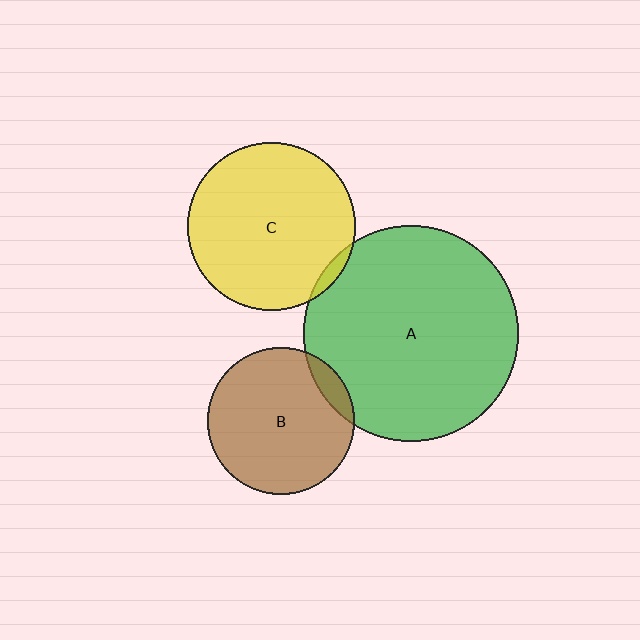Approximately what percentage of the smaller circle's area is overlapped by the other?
Approximately 5%.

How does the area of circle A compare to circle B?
Approximately 2.2 times.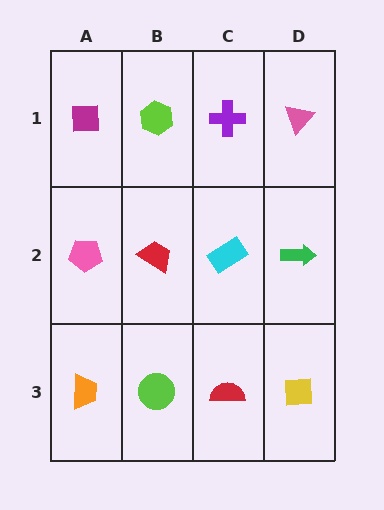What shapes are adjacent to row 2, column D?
A pink triangle (row 1, column D), a yellow square (row 3, column D), a cyan rectangle (row 2, column C).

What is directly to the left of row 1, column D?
A purple cross.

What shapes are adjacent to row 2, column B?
A lime hexagon (row 1, column B), a lime circle (row 3, column B), a pink pentagon (row 2, column A), a cyan rectangle (row 2, column C).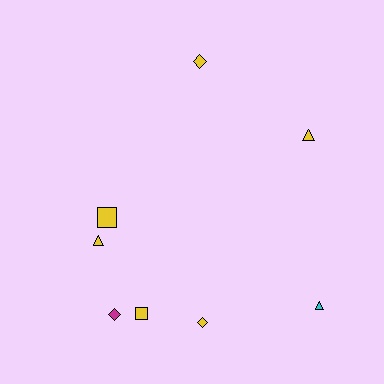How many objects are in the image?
There are 8 objects.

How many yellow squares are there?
There are 2 yellow squares.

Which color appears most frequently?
Yellow, with 6 objects.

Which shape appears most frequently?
Triangle, with 3 objects.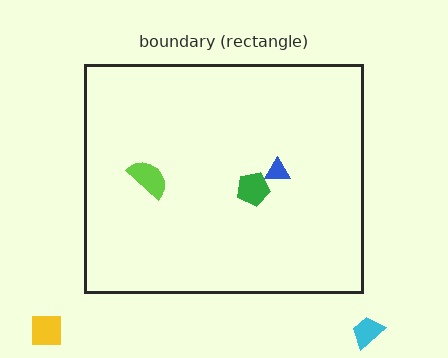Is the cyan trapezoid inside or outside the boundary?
Outside.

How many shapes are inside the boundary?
3 inside, 2 outside.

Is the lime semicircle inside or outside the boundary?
Inside.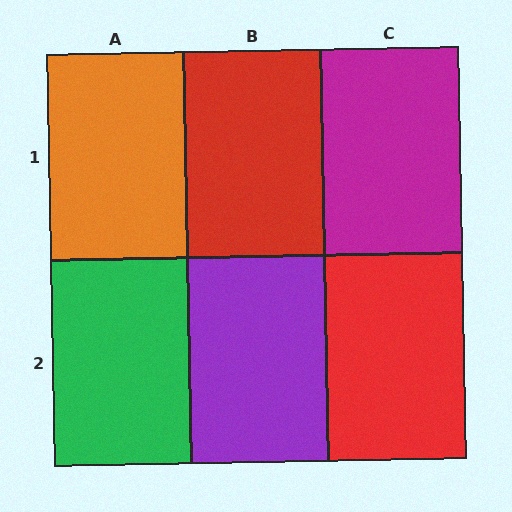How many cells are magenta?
1 cell is magenta.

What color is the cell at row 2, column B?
Purple.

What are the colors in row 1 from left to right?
Orange, red, magenta.